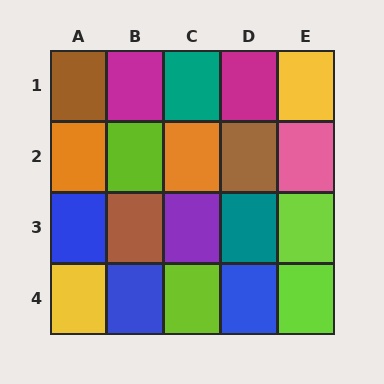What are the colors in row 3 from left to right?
Blue, brown, purple, teal, lime.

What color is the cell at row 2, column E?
Pink.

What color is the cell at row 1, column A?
Brown.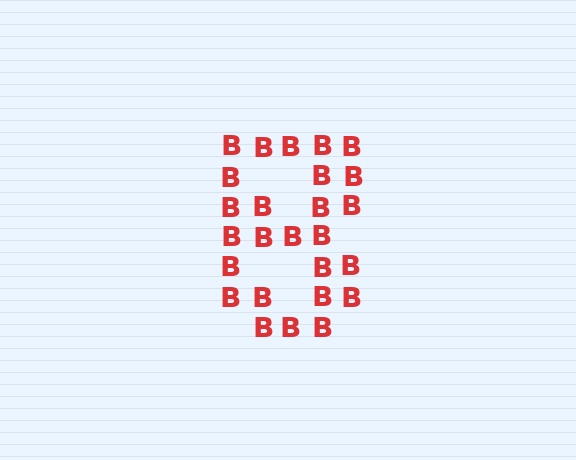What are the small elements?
The small elements are letter B's.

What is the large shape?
The large shape is the digit 8.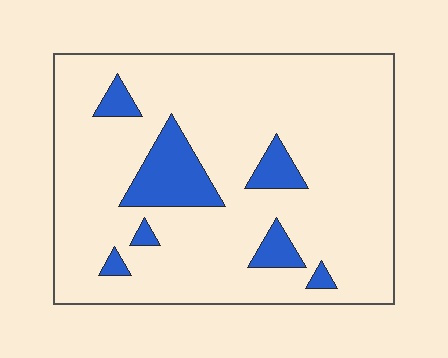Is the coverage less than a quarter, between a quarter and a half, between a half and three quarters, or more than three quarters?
Less than a quarter.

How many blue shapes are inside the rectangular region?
7.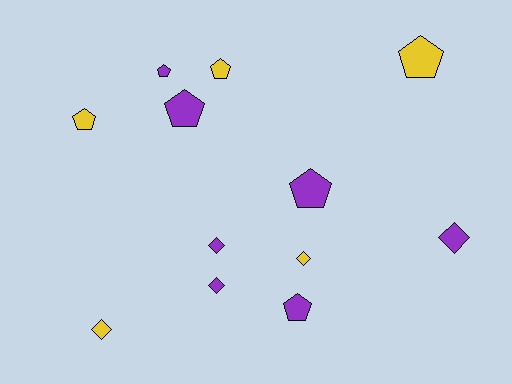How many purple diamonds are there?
There are 3 purple diamonds.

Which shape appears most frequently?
Pentagon, with 7 objects.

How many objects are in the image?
There are 12 objects.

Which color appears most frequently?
Purple, with 7 objects.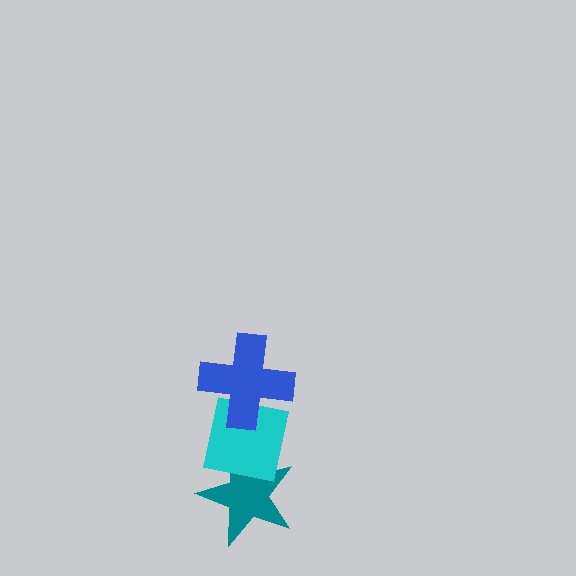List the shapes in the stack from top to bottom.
From top to bottom: the blue cross, the cyan square, the teal star.